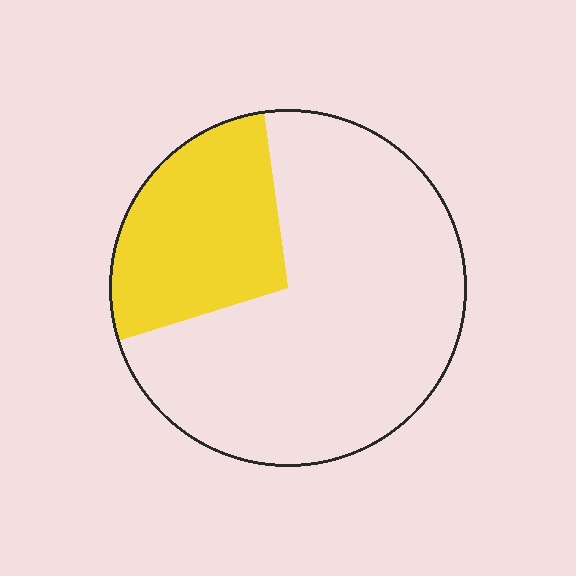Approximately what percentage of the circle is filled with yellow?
Approximately 30%.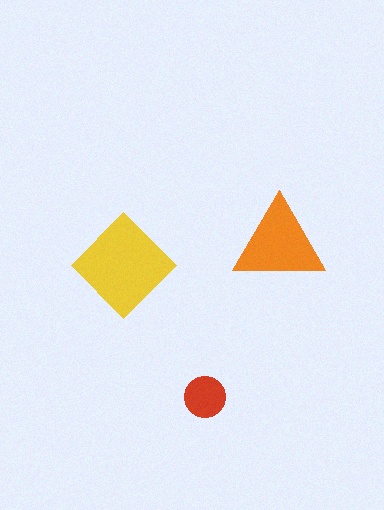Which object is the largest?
The yellow diamond.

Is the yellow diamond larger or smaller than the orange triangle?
Larger.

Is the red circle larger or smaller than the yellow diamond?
Smaller.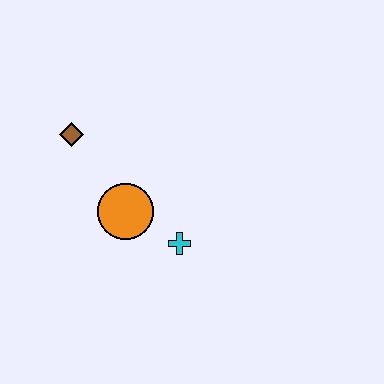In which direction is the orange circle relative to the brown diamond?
The orange circle is below the brown diamond.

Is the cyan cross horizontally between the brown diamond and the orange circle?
No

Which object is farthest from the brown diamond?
The cyan cross is farthest from the brown diamond.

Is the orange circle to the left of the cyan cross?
Yes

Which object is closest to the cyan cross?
The orange circle is closest to the cyan cross.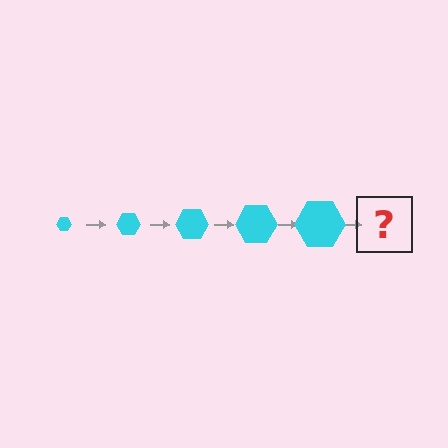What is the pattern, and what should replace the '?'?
The pattern is that the hexagon gets progressively larger each step. The '?' should be a cyan hexagon, larger than the previous one.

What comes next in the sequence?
The next element should be a cyan hexagon, larger than the previous one.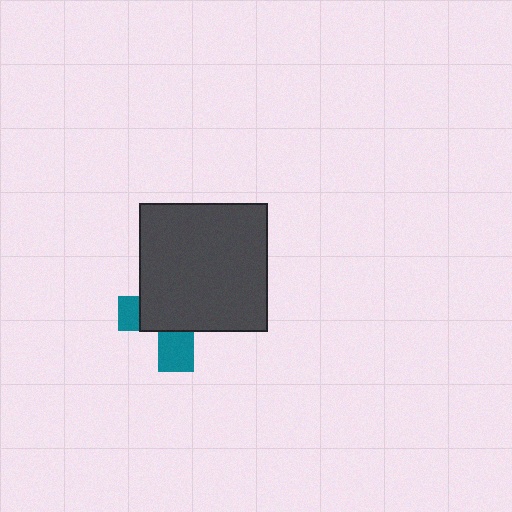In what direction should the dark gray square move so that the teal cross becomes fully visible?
The dark gray square should move up. That is the shortest direction to clear the overlap and leave the teal cross fully visible.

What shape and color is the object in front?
The object in front is a dark gray square.